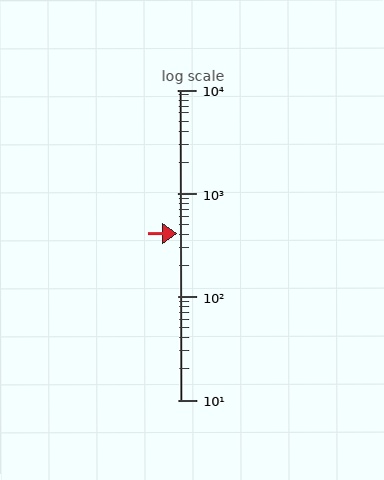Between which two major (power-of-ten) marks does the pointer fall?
The pointer is between 100 and 1000.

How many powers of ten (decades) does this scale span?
The scale spans 3 decades, from 10 to 10000.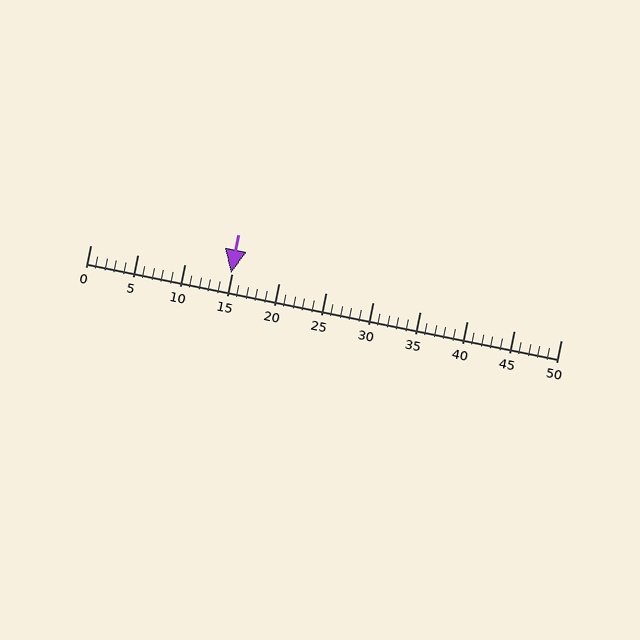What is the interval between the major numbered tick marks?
The major tick marks are spaced 5 units apart.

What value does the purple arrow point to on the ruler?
The purple arrow points to approximately 15.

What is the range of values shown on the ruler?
The ruler shows values from 0 to 50.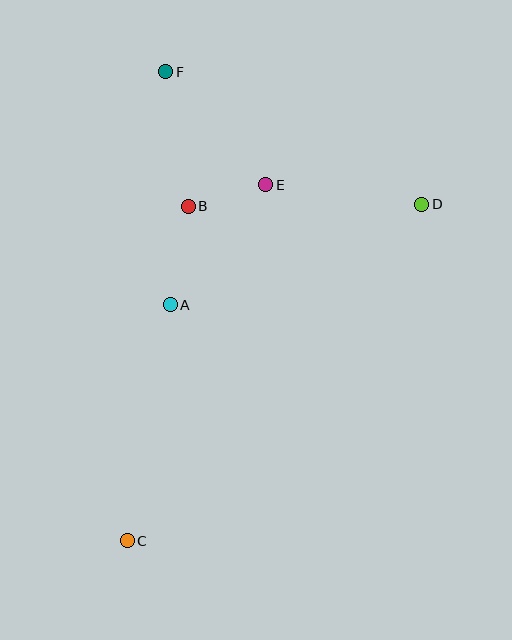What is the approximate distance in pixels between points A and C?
The distance between A and C is approximately 240 pixels.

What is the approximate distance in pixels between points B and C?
The distance between B and C is approximately 340 pixels.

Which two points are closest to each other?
Points B and E are closest to each other.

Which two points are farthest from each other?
Points C and F are farthest from each other.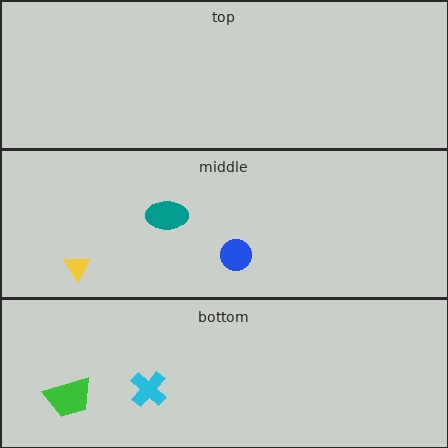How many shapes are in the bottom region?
2.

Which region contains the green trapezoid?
The bottom region.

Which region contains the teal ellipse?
The middle region.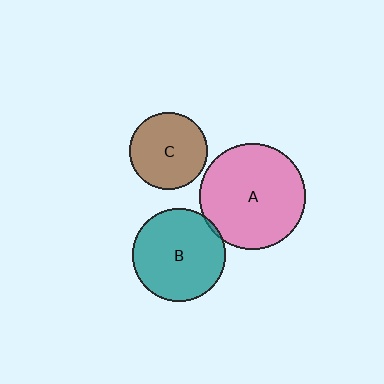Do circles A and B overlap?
Yes.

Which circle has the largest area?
Circle A (pink).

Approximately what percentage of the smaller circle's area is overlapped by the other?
Approximately 5%.